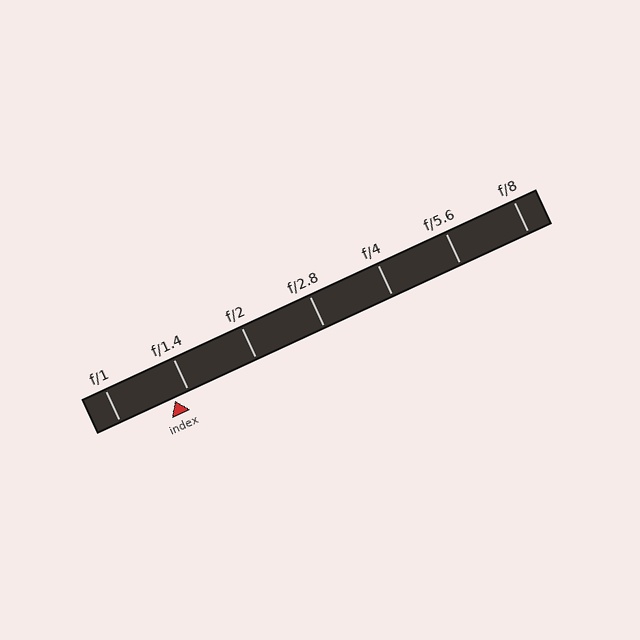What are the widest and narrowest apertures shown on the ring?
The widest aperture shown is f/1 and the narrowest is f/8.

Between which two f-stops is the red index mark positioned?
The index mark is between f/1 and f/1.4.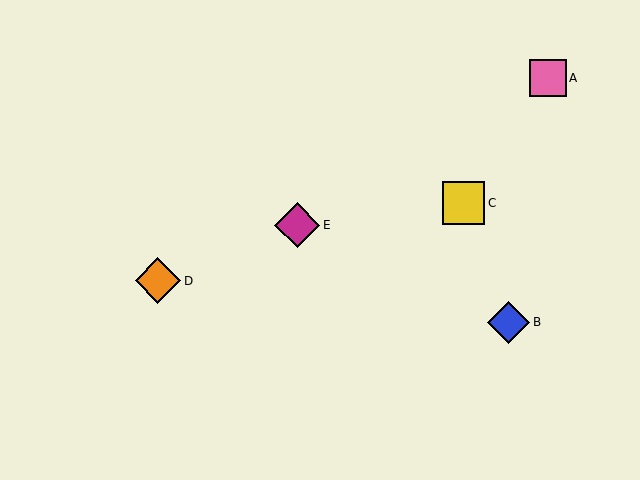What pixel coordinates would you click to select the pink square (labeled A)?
Click at (548, 78) to select the pink square A.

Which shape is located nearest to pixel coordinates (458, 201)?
The yellow square (labeled C) at (464, 203) is nearest to that location.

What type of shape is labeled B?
Shape B is a blue diamond.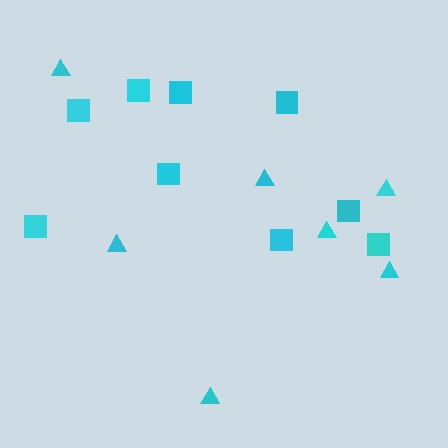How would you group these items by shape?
There are 2 groups: one group of triangles (7) and one group of squares (9).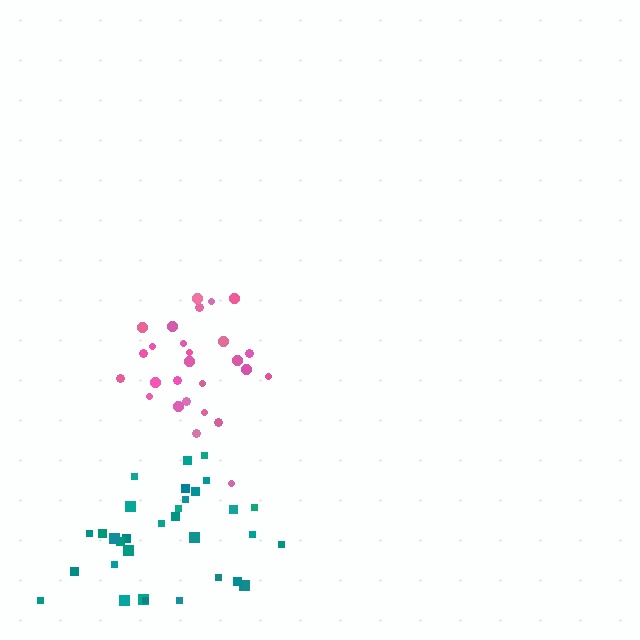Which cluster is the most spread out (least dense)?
Teal.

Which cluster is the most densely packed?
Pink.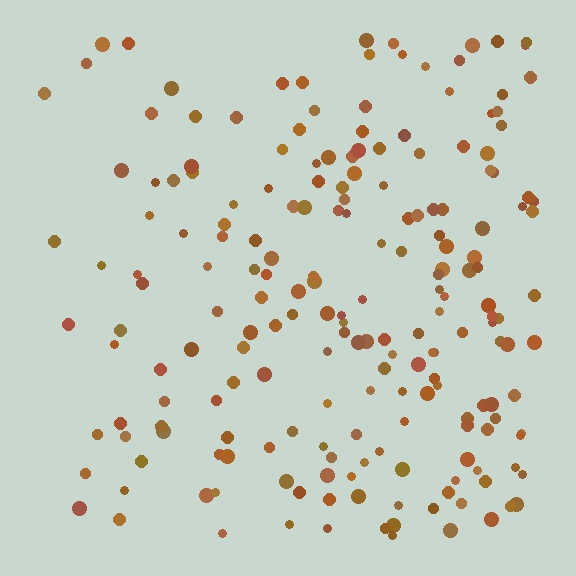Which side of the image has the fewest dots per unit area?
The left.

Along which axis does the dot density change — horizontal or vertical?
Horizontal.